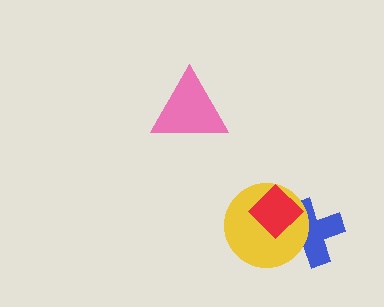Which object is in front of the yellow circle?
The red diamond is in front of the yellow circle.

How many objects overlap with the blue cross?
2 objects overlap with the blue cross.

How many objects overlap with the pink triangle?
0 objects overlap with the pink triangle.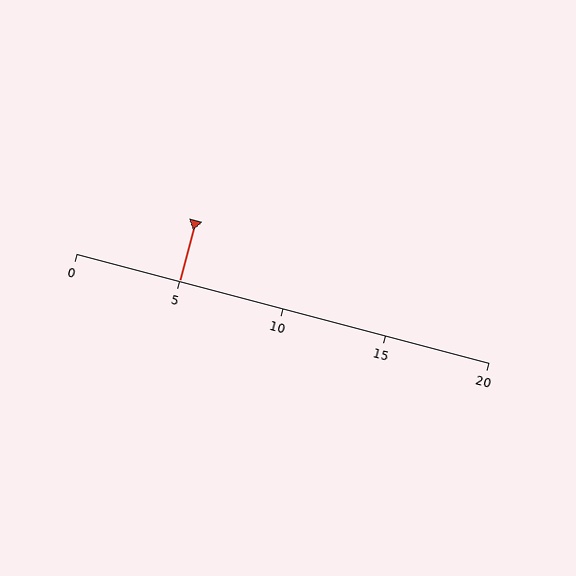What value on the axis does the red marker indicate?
The marker indicates approximately 5.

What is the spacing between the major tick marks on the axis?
The major ticks are spaced 5 apart.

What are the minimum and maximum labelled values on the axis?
The axis runs from 0 to 20.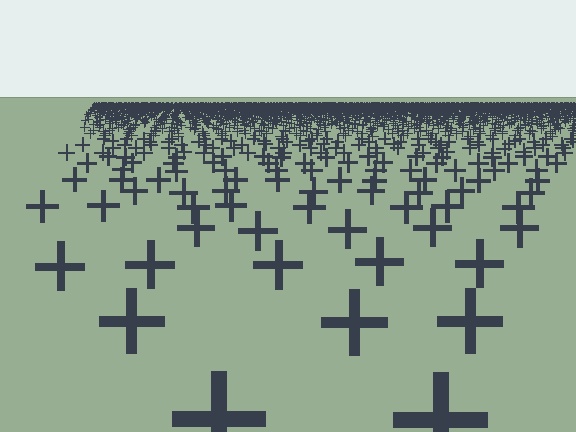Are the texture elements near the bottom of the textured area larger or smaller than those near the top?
Larger. Near the bottom, elements are closer to the viewer and appear at a bigger on-screen size.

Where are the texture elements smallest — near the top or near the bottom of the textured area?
Near the top.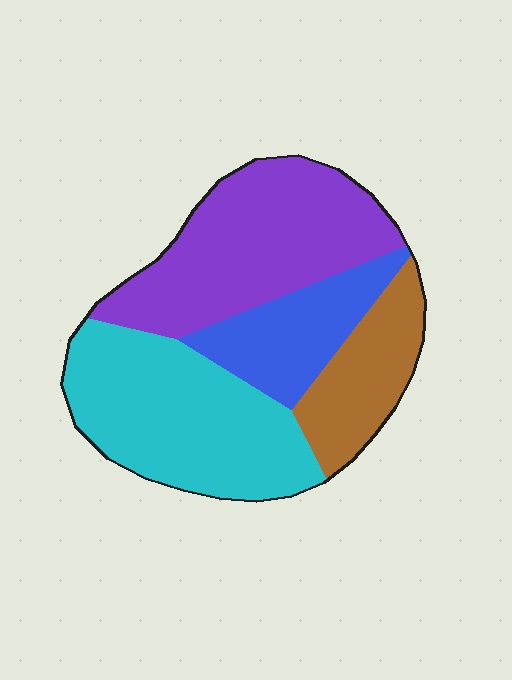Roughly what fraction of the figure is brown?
Brown covers 16% of the figure.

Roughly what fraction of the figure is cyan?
Cyan takes up between a third and a half of the figure.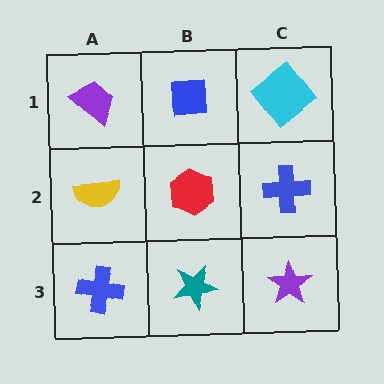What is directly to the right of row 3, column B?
A purple star.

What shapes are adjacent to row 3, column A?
A yellow semicircle (row 2, column A), a teal star (row 3, column B).